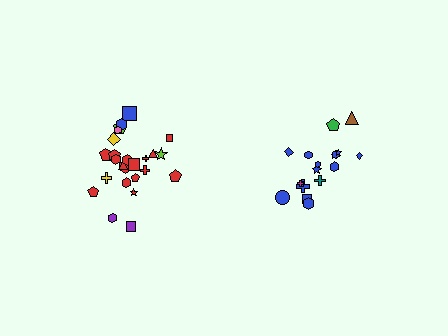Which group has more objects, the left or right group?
The left group.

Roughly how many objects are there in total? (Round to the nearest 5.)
Roughly 45 objects in total.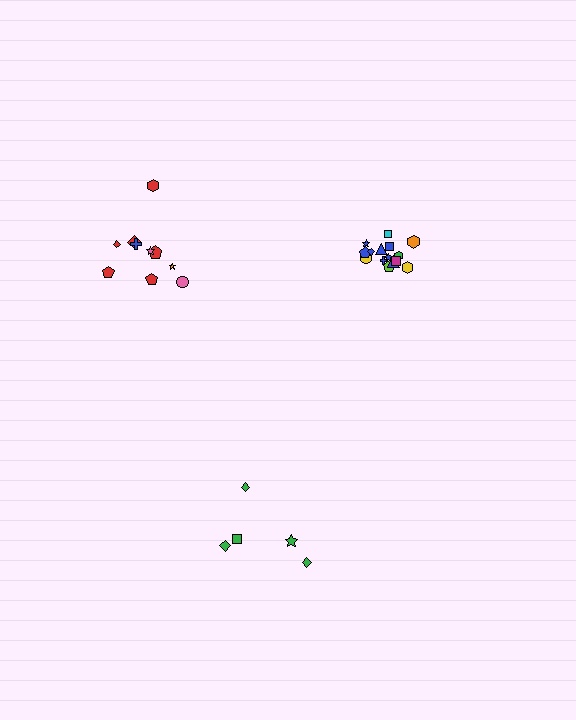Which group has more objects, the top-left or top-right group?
The top-right group.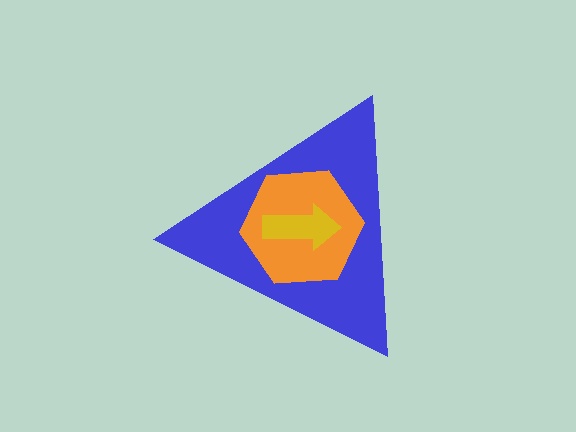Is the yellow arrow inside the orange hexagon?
Yes.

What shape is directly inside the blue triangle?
The orange hexagon.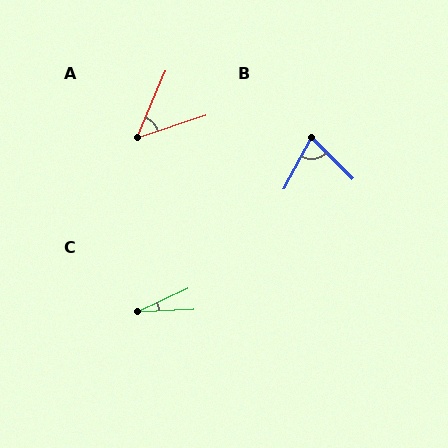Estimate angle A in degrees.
Approximately 49 degrees.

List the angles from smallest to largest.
C (22°), A (49°), B (73°).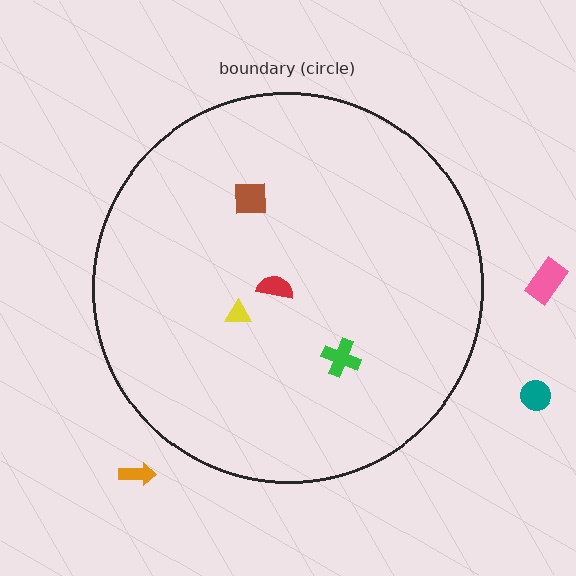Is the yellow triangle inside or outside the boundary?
Inside.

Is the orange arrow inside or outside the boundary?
Outside.